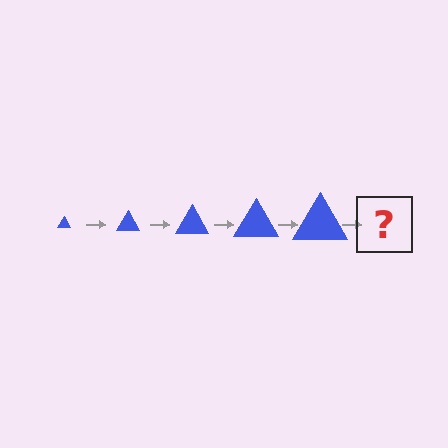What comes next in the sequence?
The next element should be a blue triangle, larger than the previous one.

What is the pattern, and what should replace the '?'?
The pattern is that the triangle gets progressively larger each step. The '?' should be a blue triangle, larger than the previous one.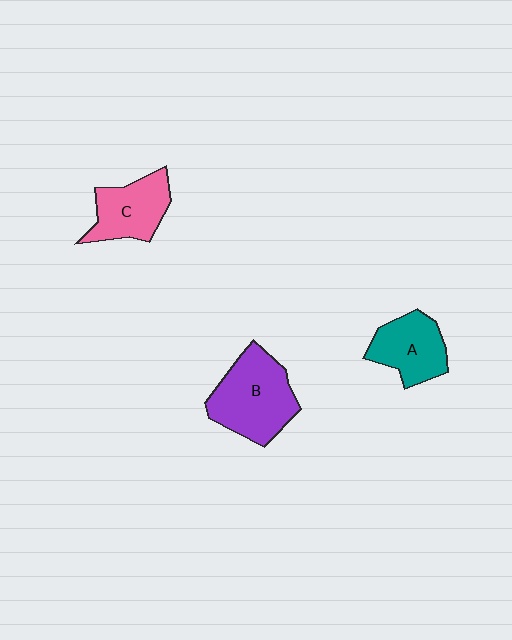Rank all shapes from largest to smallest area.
From largest to smallest: B (purple), C (pink), A (teal).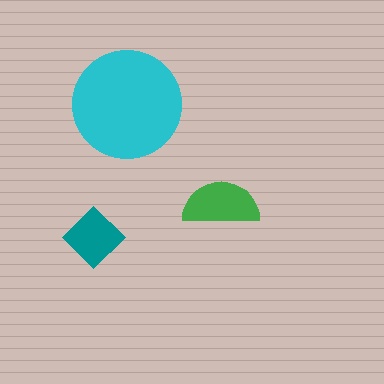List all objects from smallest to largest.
The teal diamond, the green semicircle, the cyan circle.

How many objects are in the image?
There are 3 objects in the image.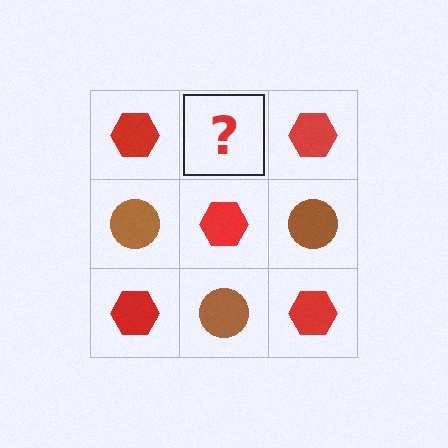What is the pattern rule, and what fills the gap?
The rule is that it alternates red hexagon and brown circle in a checkerboard pattern. The gap should be filled with a brown circle.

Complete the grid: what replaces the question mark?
The question mark should be replaced with a brown circle.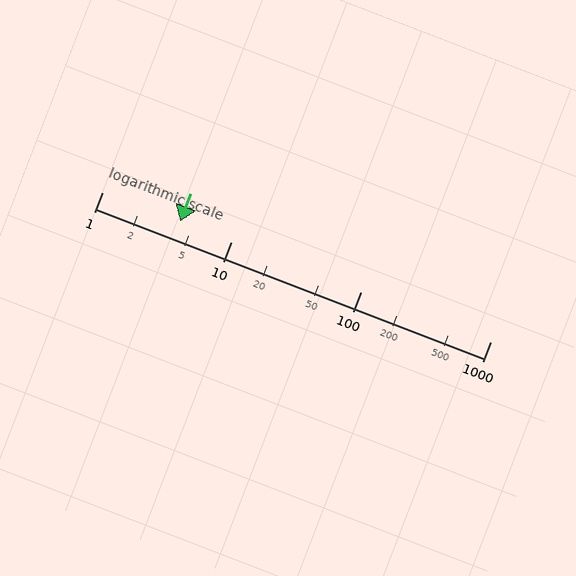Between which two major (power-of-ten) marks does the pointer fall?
The pointer is between 1 and 10.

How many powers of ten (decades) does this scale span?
The scale spans 3 decades, from 1 to 1000.